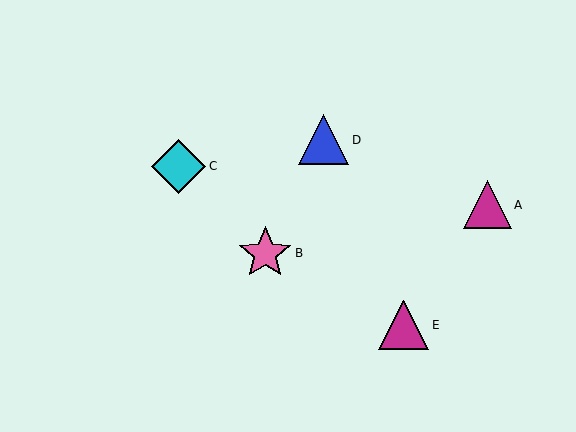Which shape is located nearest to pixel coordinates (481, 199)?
The magenta triangle (labeled A) at (488, 205) is nearest to that location.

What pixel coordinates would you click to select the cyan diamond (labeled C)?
Click at (179, 166) to select the cyan diamond C.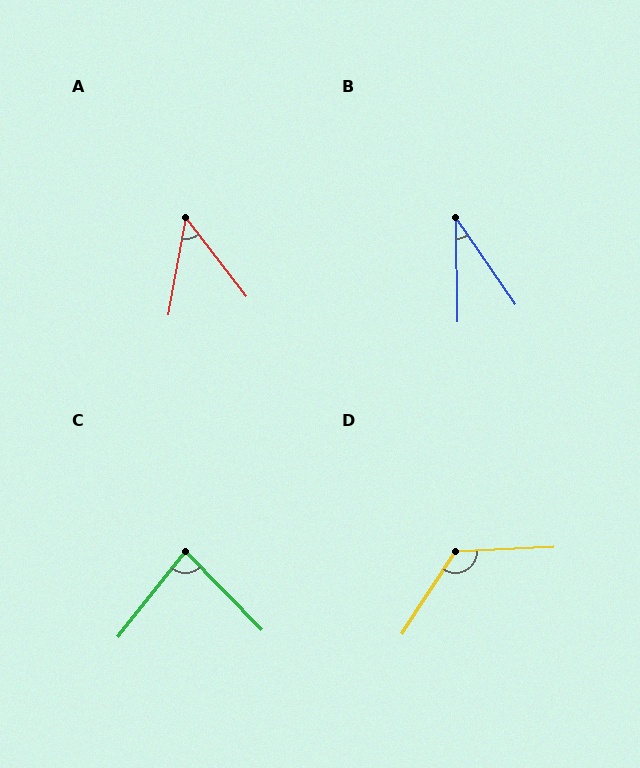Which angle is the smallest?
B, at approximately 34 degrees.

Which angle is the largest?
D, at approximately 126 degrees.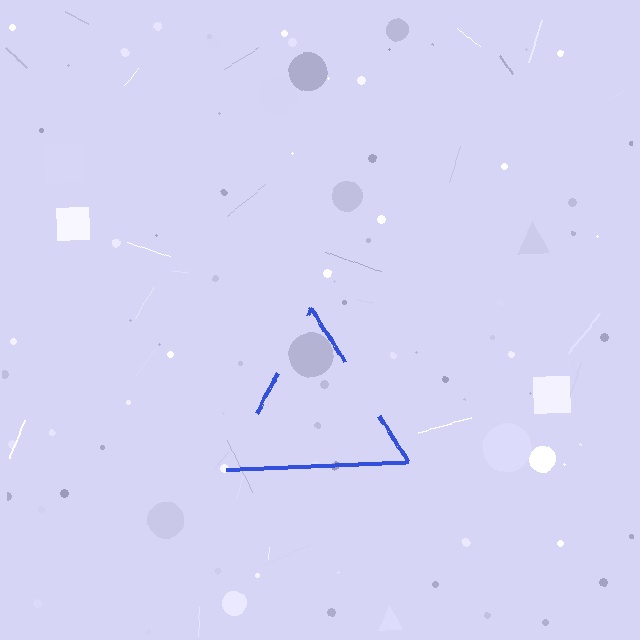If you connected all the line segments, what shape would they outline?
They would outline a triangle.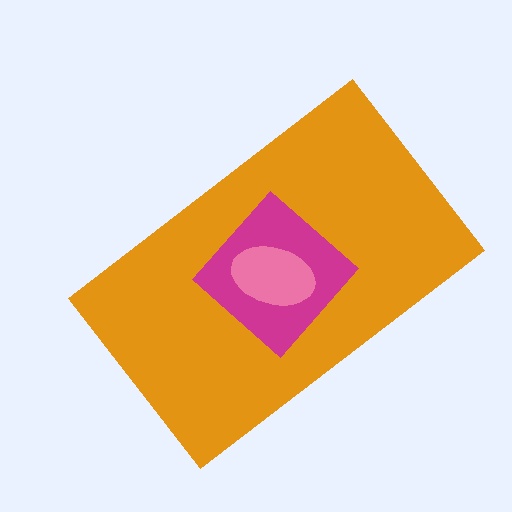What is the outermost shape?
The orange rectangle.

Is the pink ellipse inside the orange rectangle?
Yes.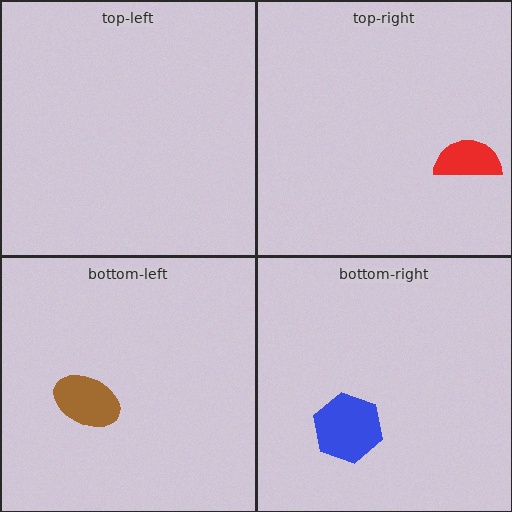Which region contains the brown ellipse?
The bottom-left region.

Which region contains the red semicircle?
The top-right region.